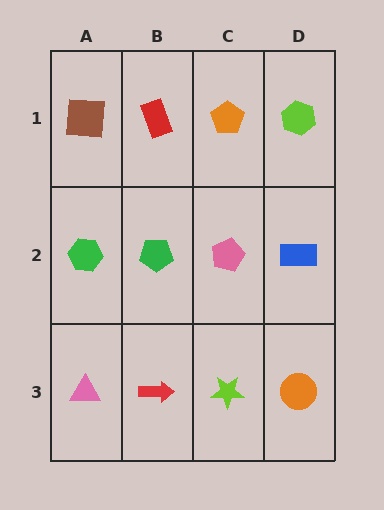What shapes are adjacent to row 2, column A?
A brown square (row 1, column A), a pink triangle (row 3, column A), a green pentagon (row 2, column B).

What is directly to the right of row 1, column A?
A red rectangle.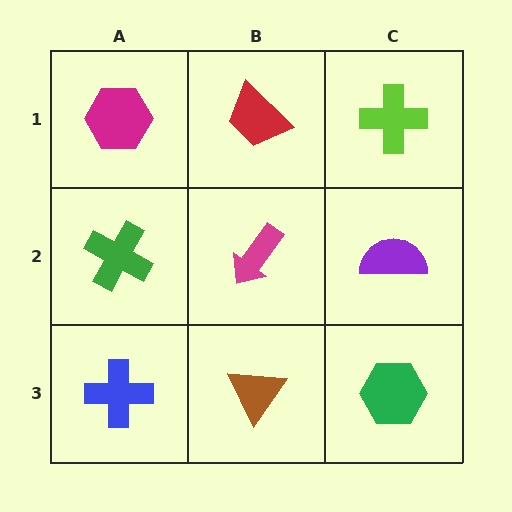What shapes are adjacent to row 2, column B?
A red trapezoid (row 1, column B), a brown triangle (row 3, column B), a green cross (row 2, column A), a purple semicircle (row 2, column C).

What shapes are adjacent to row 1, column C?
A purple semicircle (row 2, column C), a red trapezoid (row 1, column B).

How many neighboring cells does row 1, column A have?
2.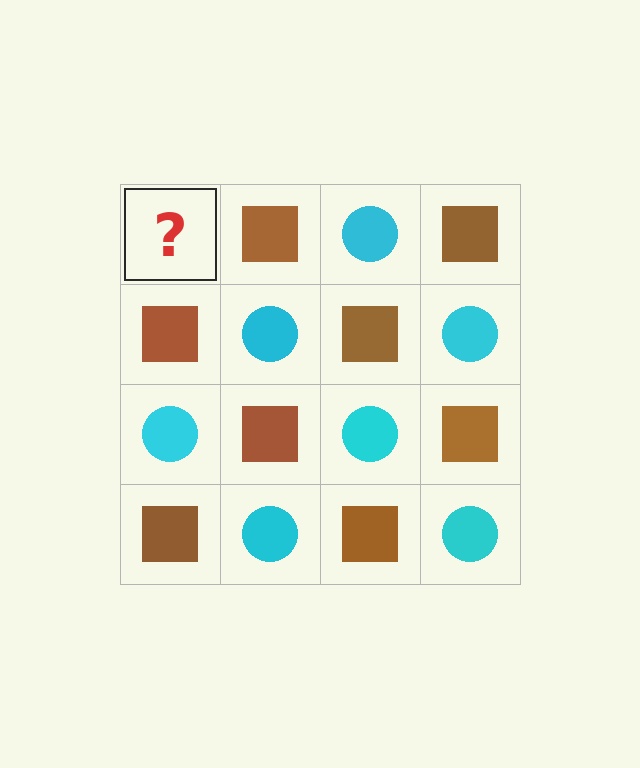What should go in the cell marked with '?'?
The missing cell should contain a cyan circle.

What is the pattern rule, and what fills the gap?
The rule is that it alternates cyan circle and brown square in a checkerboard pattern. The gap should be filled with a cyan circle.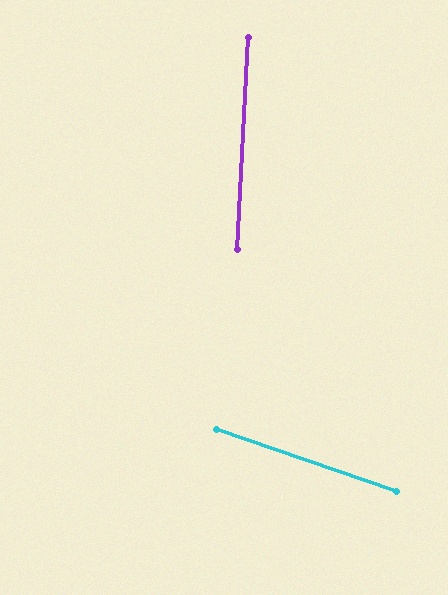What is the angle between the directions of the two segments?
Approximately 74 degrees.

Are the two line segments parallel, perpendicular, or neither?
Neither parallel nor perpendicular — they differ by about 74°.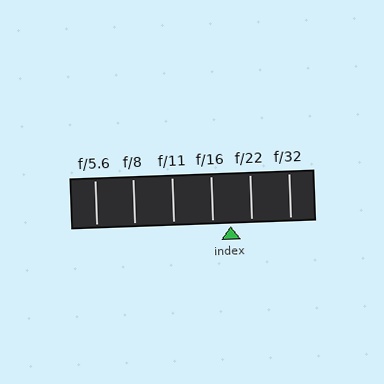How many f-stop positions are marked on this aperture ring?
There are 6 f-stop positions marked.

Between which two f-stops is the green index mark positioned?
The index mark is between f/16 and f/22.